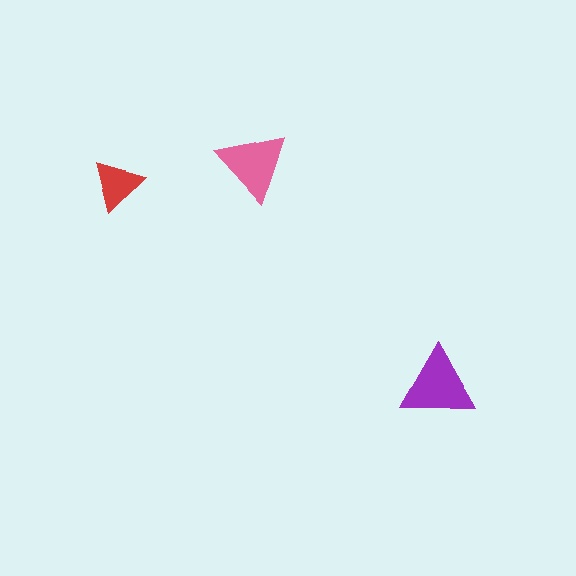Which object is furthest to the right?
The purple triangle is rightmost.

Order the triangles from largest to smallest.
the purple one, the pink one, the red one.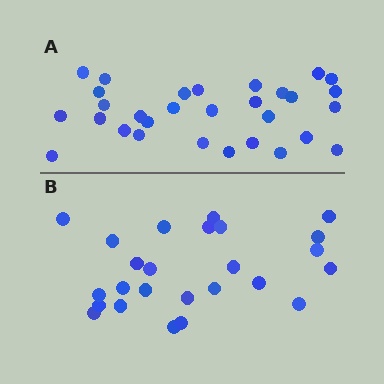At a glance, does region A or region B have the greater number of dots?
Region A (the top region) has more dots.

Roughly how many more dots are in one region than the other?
Region A has about 5 more dots than region B.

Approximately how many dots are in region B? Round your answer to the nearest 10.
About 20 dots. (The exact count is 25, which rounds to 20.)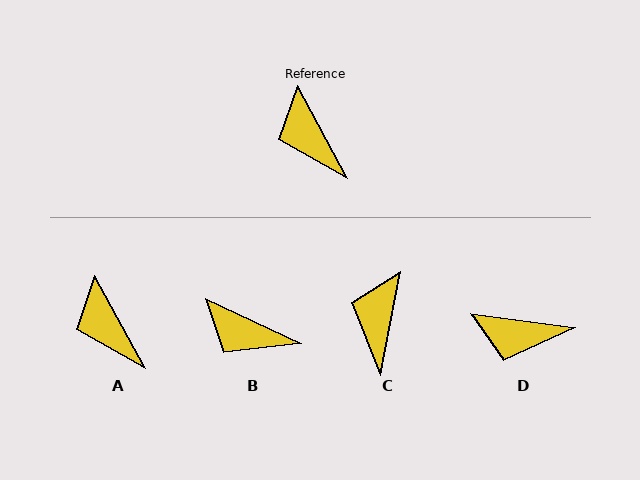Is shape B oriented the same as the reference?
No, it is off by about 36 degrees.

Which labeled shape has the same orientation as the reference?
A.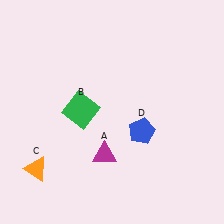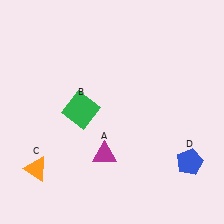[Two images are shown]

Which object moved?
The blue pentagon (D) moved right.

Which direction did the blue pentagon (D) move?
The blue pentagon (D) moved right.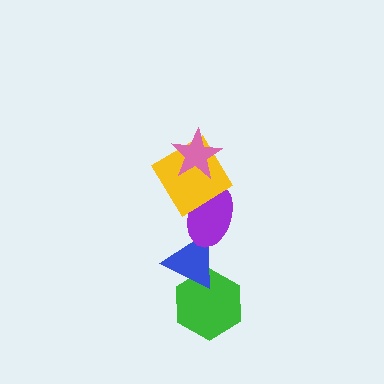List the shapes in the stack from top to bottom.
From top to bottom: the pink star, the yellow diamond, the purple ellipse, the blue triangle, the green hexagon.